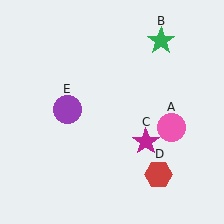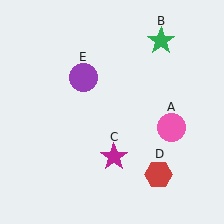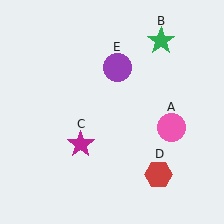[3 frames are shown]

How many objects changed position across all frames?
2 objects changed position: magenta star (object C), purple circle (object E).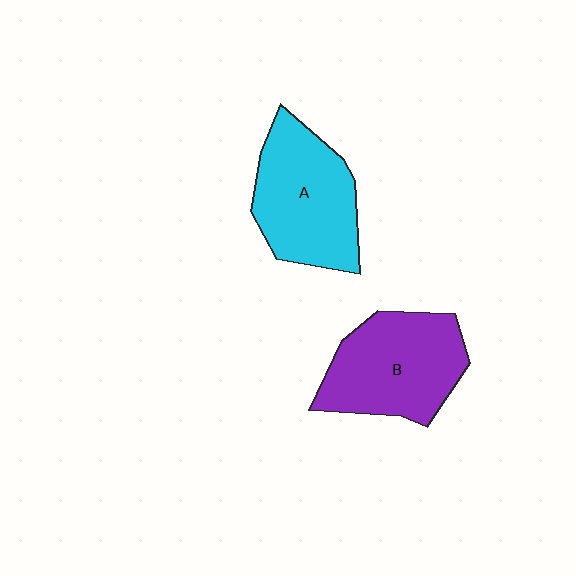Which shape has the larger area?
Shape B (purple).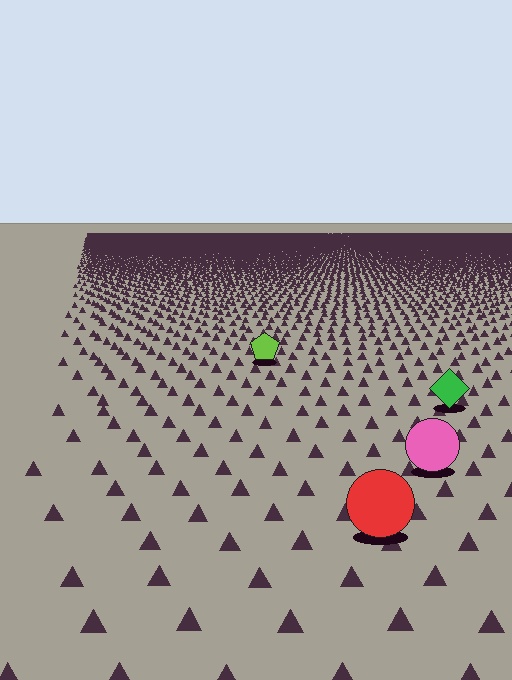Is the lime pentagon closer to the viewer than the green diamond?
No. The green diamond is closer — you can tell from the texture gradient: the ground texture is coarser near it.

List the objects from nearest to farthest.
From nearest to farthest: the red circle, the pink circle, the green diamond, the lime pentagon.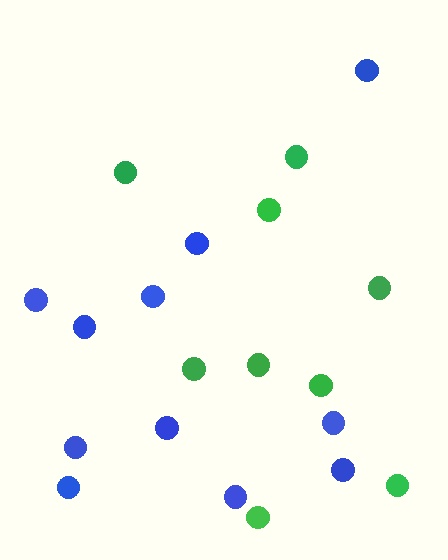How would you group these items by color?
There are 2 groups: one group of green circles (9) and one group of blue circles (11).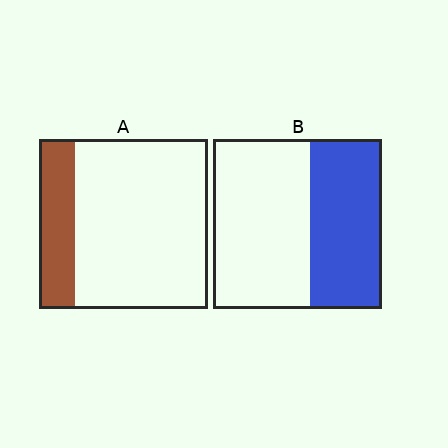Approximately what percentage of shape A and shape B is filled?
A is approximately 20% and B is approximately 45%.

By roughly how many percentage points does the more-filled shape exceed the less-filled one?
By roughly 20 percentage points (B over A).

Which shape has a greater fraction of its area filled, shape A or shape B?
Shape B.